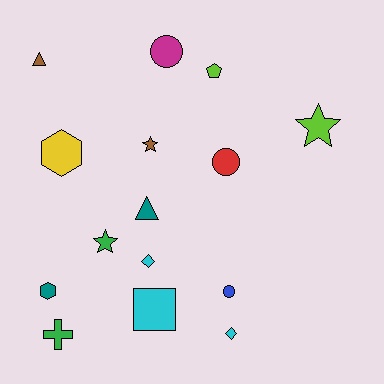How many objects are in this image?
There are 15 objects.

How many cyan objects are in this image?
There are 3 cyan objects.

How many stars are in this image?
There are 3 stars.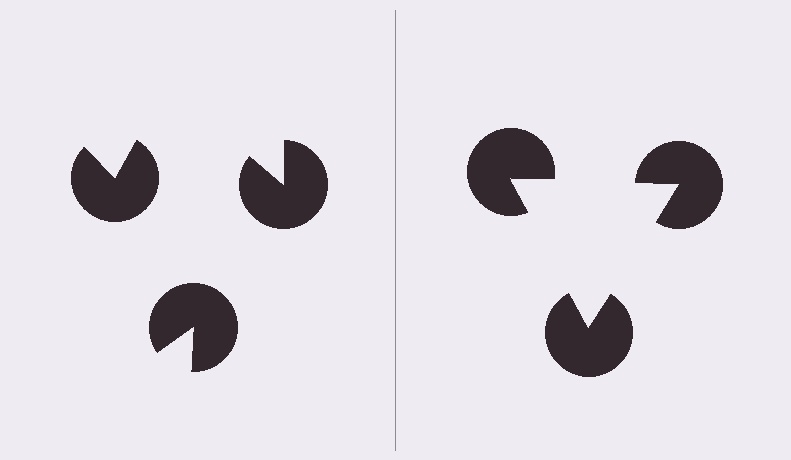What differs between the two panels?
The pac-man discs are positioned identically on both sides; only the wedge orientations differ. On the right they align to a triangle; on the left they are misaligned.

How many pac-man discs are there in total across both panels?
6 — 3 on each side.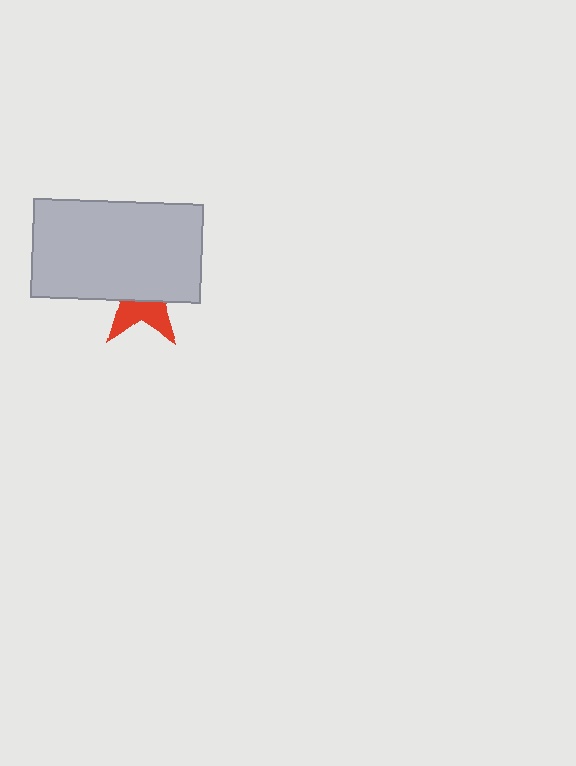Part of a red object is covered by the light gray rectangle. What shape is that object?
It is a star.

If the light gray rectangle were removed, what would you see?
You would see the complete red star.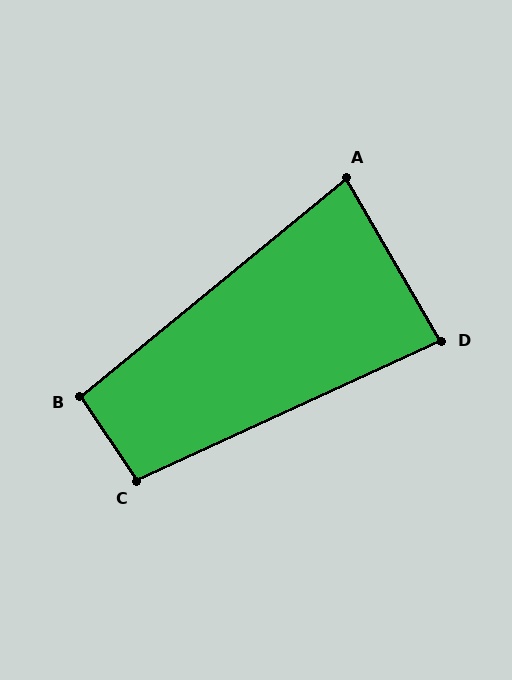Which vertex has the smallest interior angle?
A, at approximately 81 degrees.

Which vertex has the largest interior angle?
C, at approximately 99 degrees.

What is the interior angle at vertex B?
Approximately 96 degrees (obtuse).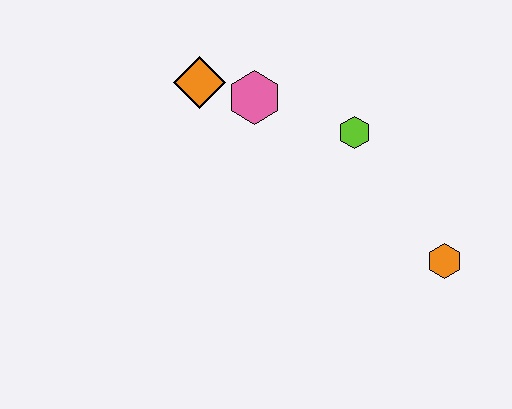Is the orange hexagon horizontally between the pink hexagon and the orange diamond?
No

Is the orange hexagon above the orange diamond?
No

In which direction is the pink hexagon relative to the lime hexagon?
The pink hexagon is to the left of the lime hexagon.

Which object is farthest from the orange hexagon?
The orange diamond is farthest from the orange hexagon.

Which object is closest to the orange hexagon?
The lime hexagon is closest to the orange hexagon.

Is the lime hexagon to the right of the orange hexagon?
No